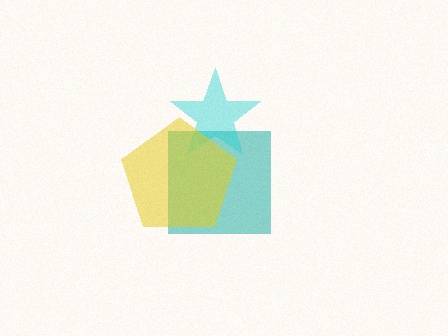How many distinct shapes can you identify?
There are 3 distinct shapes: a teal square, a cyan star, a yellow pentagon.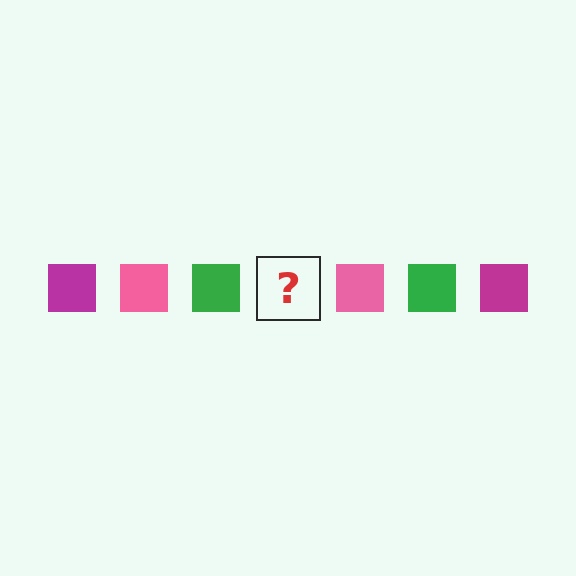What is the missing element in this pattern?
The missing element is a magenta square.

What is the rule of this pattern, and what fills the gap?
The rule is that the pattern cycles through magenta, pink, green squares. The gap should be filled with a magenta square.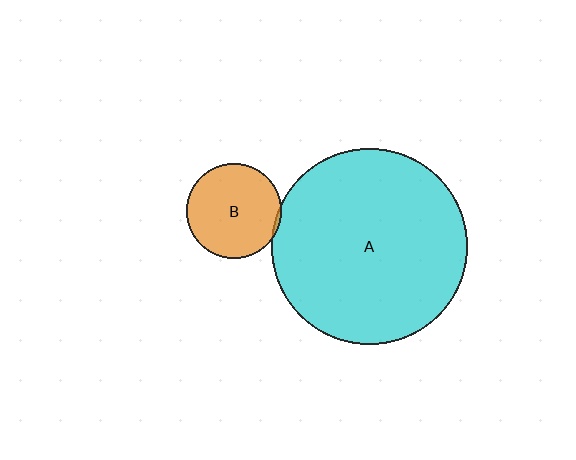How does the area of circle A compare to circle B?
Approximately 4.2 times.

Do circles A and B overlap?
Yes.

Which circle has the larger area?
Circle A (cyan).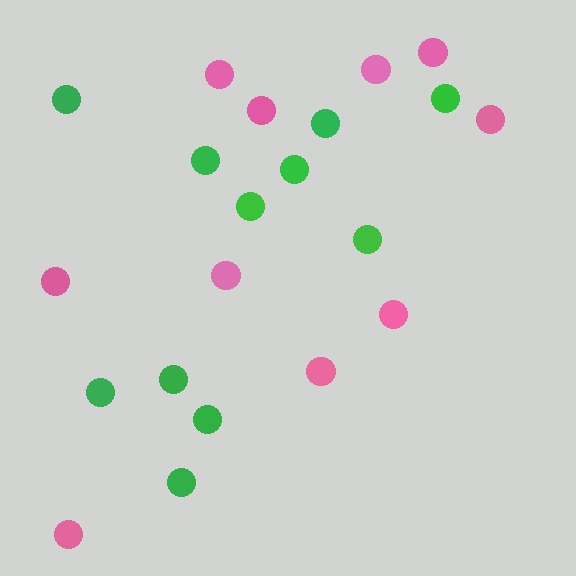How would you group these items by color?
There are 2 groups: one group of green circles (11) and one group of pink circles (10).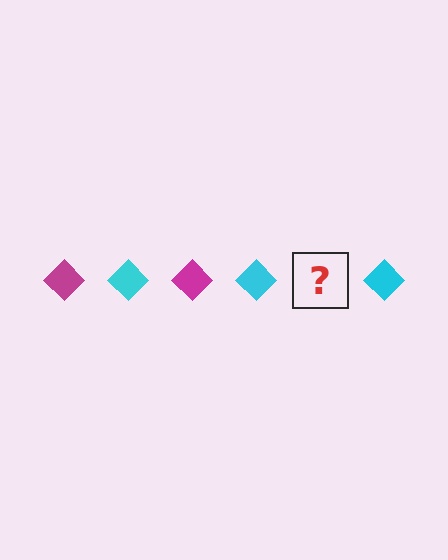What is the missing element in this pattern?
The missing element is a magenta diamond.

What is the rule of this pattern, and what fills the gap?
The rule is that the pattern cycles through magenta, cyan diamonds. The gap should be filled with a magenta diamond.